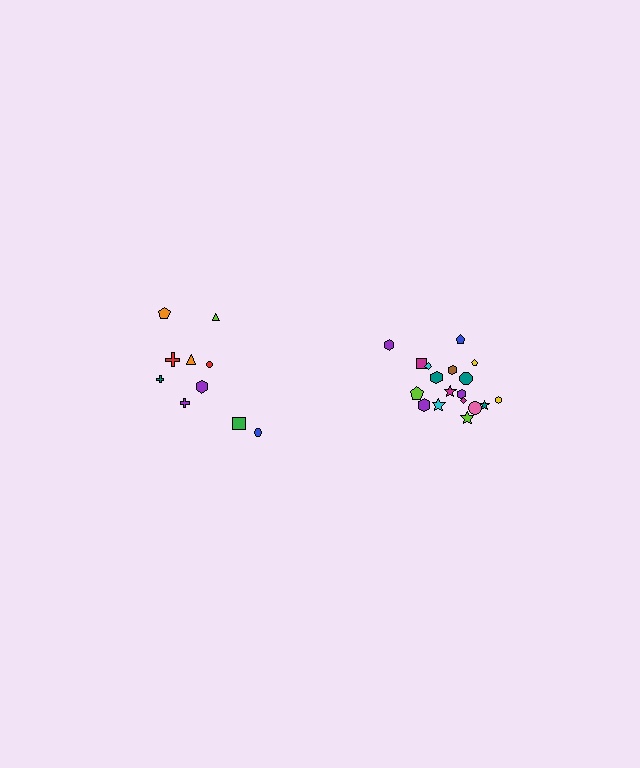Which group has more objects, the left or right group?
The right group.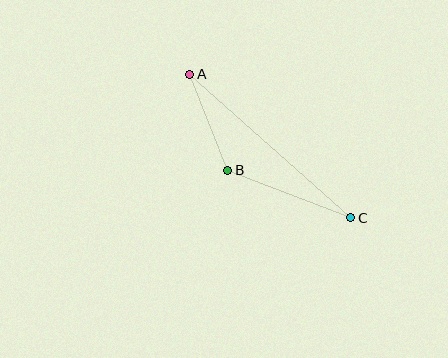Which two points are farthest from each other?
Points A and C are farthest from each other.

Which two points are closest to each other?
Points A and B are closest to each other.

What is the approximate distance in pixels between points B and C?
The distance between B and C is approximately 132 pixels.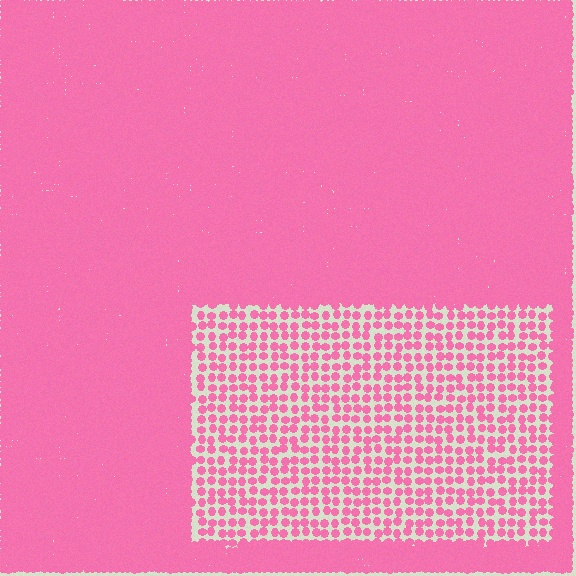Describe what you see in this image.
The image contains small pink elements arranged at two different densities. A rectangle-shaped region is visible where the elements are less densely packed than the surrounding area.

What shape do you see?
I see a rectangle.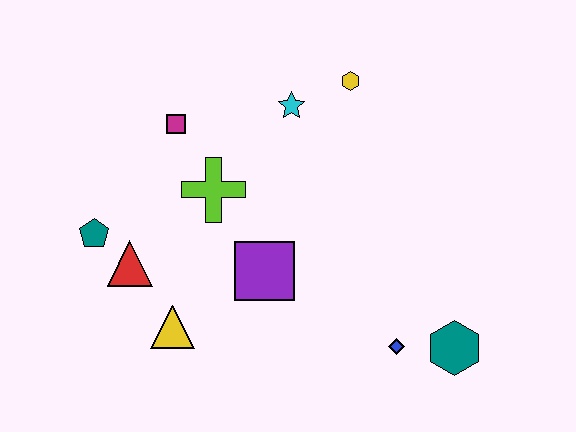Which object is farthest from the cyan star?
The teal hexagon is farthest from the cyan star.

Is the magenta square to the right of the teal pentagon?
Yes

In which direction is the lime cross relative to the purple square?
The lime cross is above the purple square.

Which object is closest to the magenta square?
The lime cross is closest to the magenta square.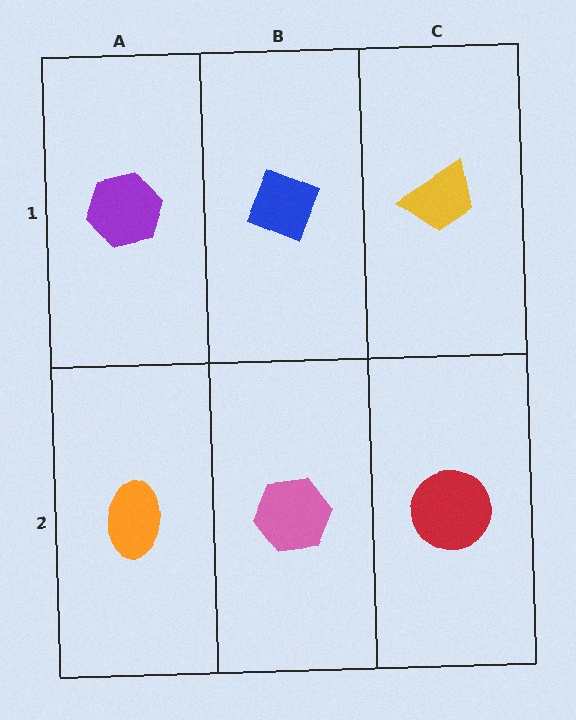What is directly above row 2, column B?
A blue diamond.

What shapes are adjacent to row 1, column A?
An orange ellipse (row 2, column A), a blue diamond (row 1, column B).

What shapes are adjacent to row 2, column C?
A yellow trapezoid (row 1, column C), a pink hexagon (row 2, column B).